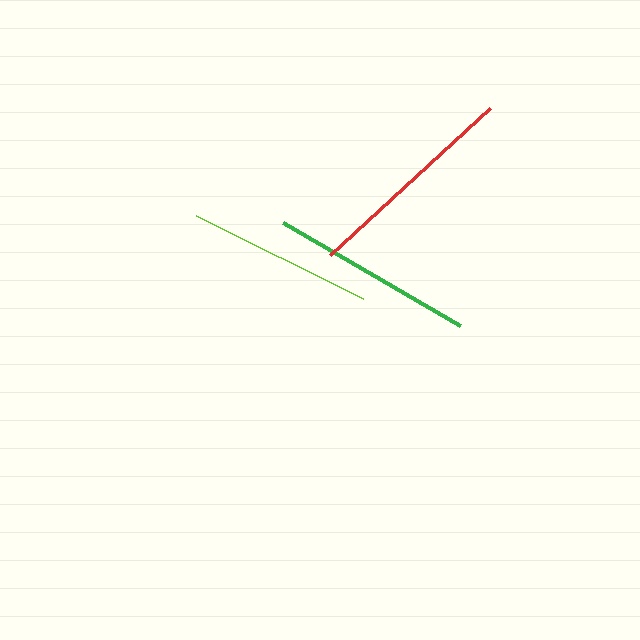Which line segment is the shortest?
The lime line is the shortest at approximately 187 pixels.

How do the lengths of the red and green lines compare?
The red and green lines are approximately the same length.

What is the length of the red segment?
The red segment is approximately 217 pixels long.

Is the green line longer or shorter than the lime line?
The green line is longer than the lime line.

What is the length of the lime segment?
The lime segment is approximately 187 pixels long.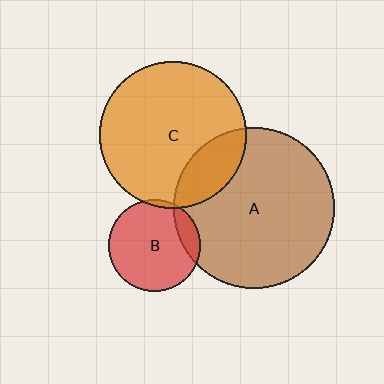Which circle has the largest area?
Circle A (brown).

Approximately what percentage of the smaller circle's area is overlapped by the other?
Approximately 5%.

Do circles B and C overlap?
Yes.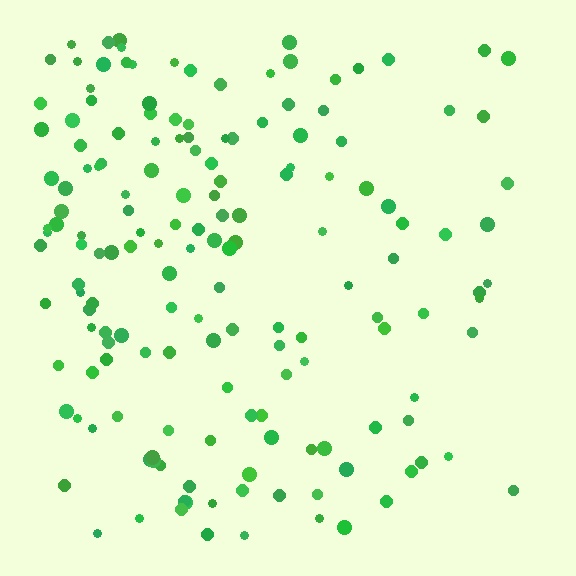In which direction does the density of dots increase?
From right to left, with the left side densest.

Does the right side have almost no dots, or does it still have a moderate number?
Still a moderate number, just noticeably fewer than the left.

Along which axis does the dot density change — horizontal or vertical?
Horizontal.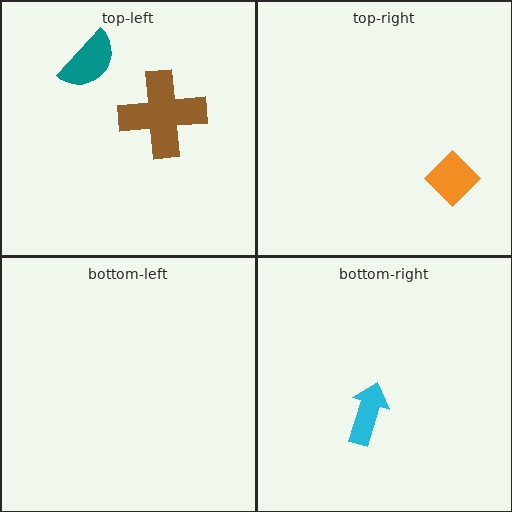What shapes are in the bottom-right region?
The cyan arrow.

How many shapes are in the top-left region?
2.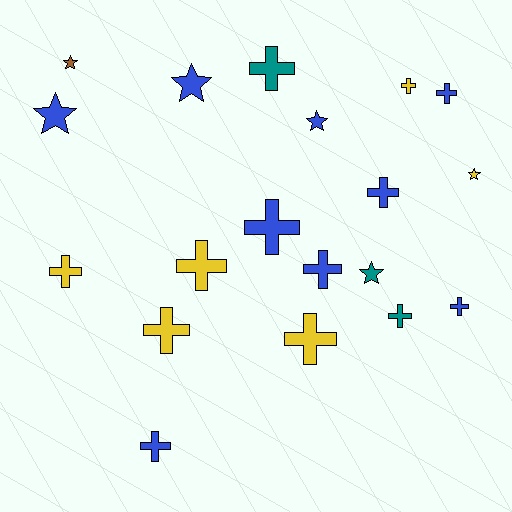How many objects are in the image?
There are 19 objects.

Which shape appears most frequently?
Cross, with 13 objects.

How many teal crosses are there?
There are 2 teal crosses.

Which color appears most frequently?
Blue, with 9 objects.